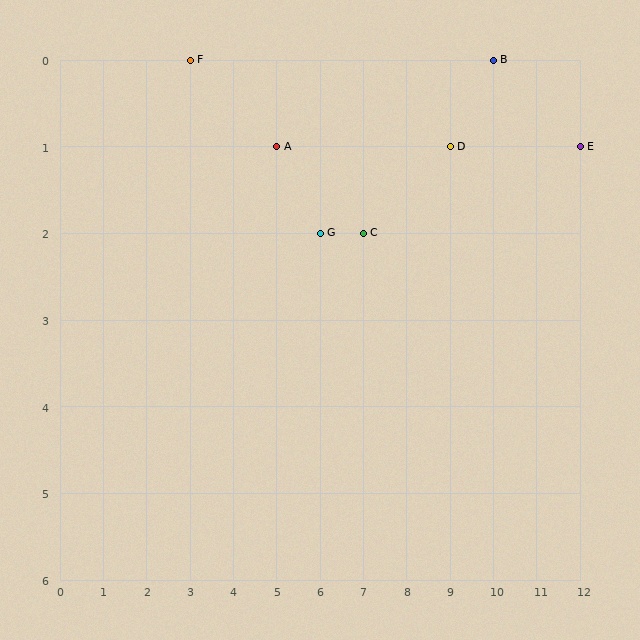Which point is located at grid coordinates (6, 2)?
Point G is at (6, 2).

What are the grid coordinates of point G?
Point G is at grid coordinates (6, 2).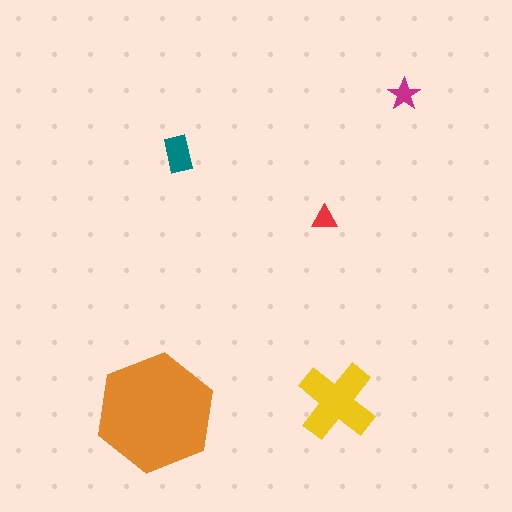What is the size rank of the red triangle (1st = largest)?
5th.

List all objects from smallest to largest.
The red triangle, the magenta star, the teal rectangle, the yellow cross, the orange hexagon.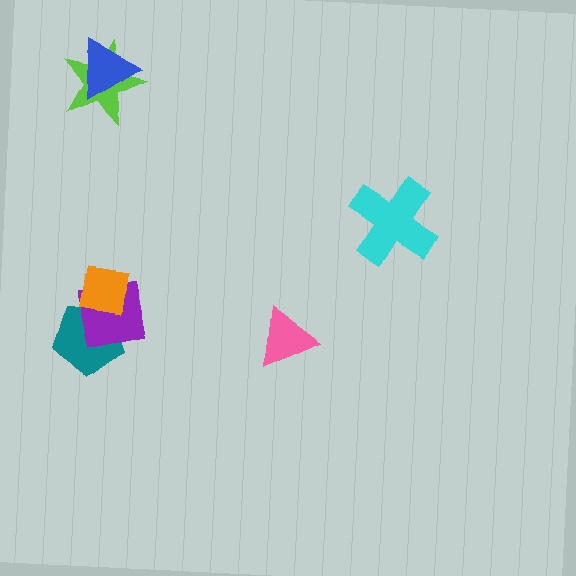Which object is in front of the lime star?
The blue triangle is in front of the lime star.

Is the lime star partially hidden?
Yes, it is partially covered by another shape.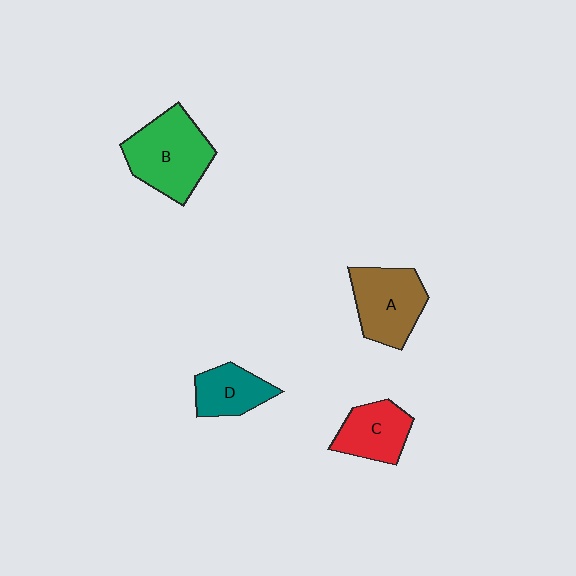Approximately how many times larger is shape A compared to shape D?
Approximately 1.5 times.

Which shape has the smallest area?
Shape D (teal).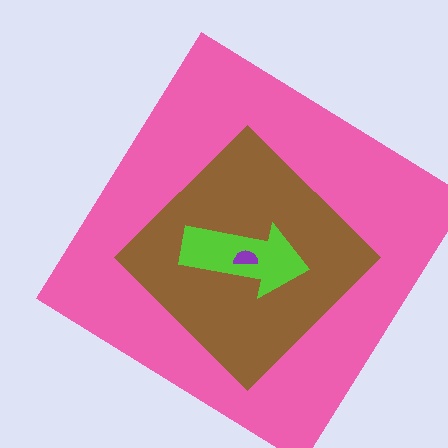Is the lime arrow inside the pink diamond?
Yes.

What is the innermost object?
The purple semicircle.